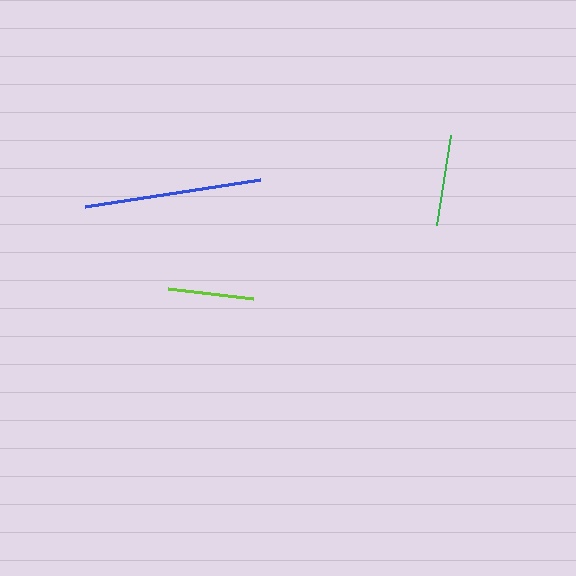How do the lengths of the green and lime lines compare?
The green and lime lines are approximately the same length.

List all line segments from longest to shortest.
From longest to shortest: blue, green, lime.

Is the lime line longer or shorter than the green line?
The green line is longer than the lime line.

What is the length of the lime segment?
The lime segment is approximately 85 pixels long.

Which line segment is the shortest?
The lime line is the shortest at approximately 85 pixels.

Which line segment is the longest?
The blue line is the longest at approximately 176 pixels.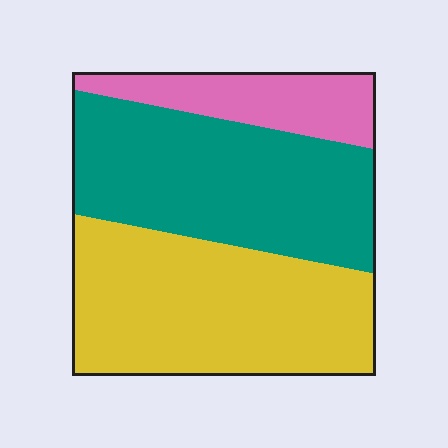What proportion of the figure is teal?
Teal covers 41% of the figure.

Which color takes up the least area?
Pink, at roughly 15%.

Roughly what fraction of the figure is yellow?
Yellow takes up about two fifths (2/5) of the figure.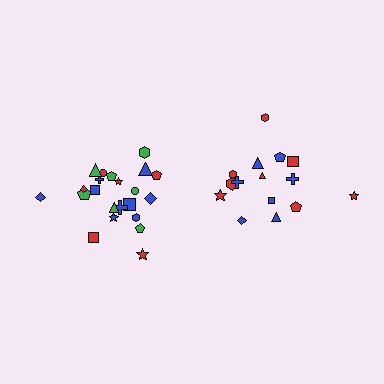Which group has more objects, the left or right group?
The left group.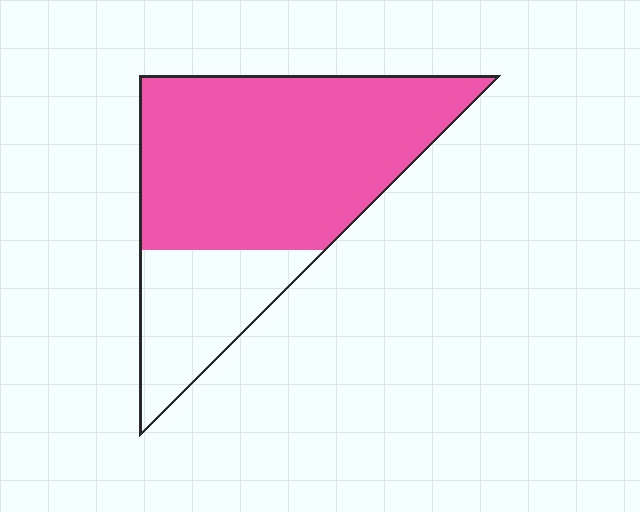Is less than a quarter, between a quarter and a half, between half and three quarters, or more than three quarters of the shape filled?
Between half and three quarters.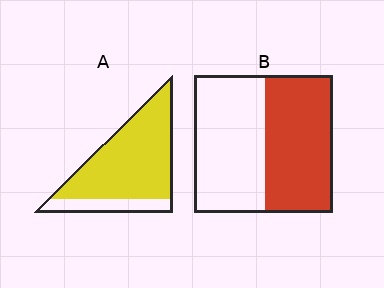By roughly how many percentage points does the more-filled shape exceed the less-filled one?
By roughly 30 percentage points (A over B).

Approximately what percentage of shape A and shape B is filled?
A is approximately 80% and B is approximately 50%.